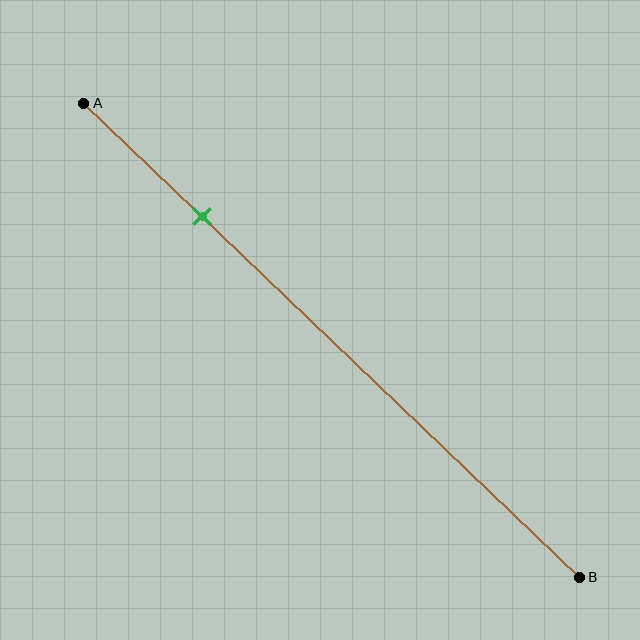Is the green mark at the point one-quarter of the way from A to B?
Yes, the mark is approximately at the one-quarter point.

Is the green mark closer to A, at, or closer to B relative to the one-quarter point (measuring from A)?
The green mark is approximately at the one-quarter point of segment AB.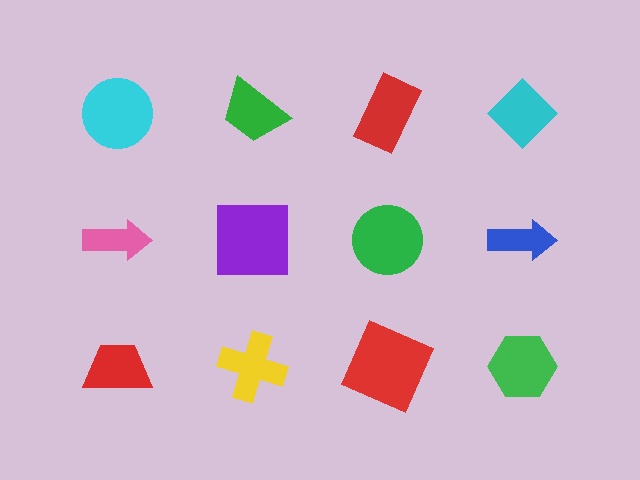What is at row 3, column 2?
A yellow cross.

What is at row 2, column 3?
A green circle.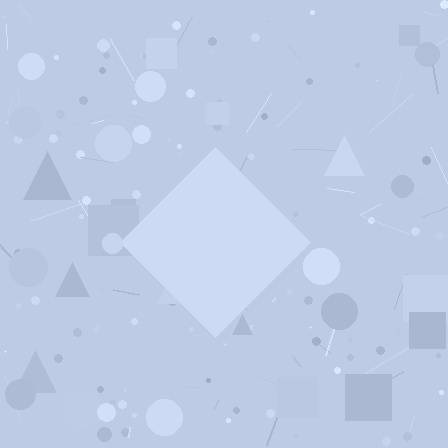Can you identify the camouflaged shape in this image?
The camouflaged shape is a diamond.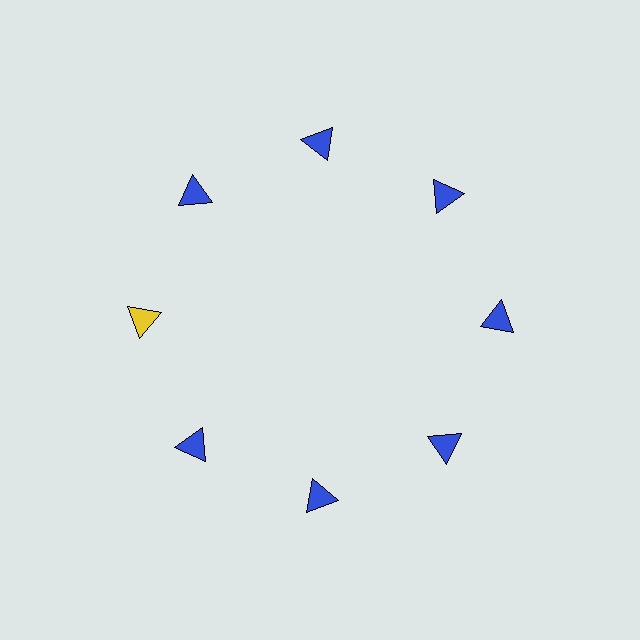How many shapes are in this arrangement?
There are 8 shapes arranged in a ring pattern.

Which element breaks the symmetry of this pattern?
The yellow triangle at roughly the 9 o'clock position breaks the symmetry. All other shapes are blue triangles.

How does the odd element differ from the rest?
It has a different color: yellow instead of blue.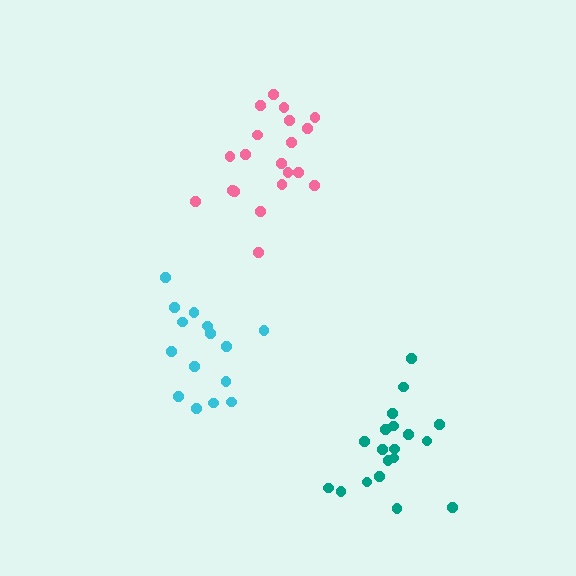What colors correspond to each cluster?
The clusters are colored: teal, cyan, pink.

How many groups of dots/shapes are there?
There are 3 groups.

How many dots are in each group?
Group 1: 19 dots, Group 2: 15 dots, Group 3: 20 dots (54 total).